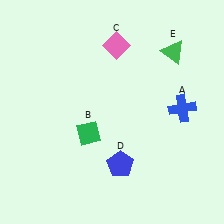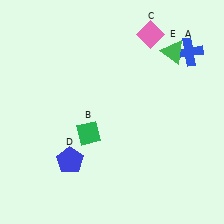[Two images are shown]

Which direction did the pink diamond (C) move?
The pink diamond (C) moved right.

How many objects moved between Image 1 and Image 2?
3 objects moved between the two images.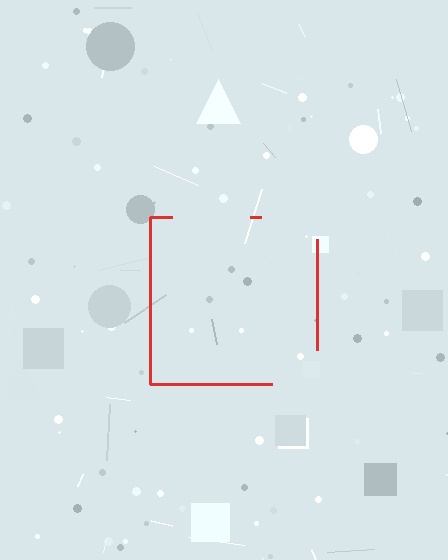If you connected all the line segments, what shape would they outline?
They would outline a square.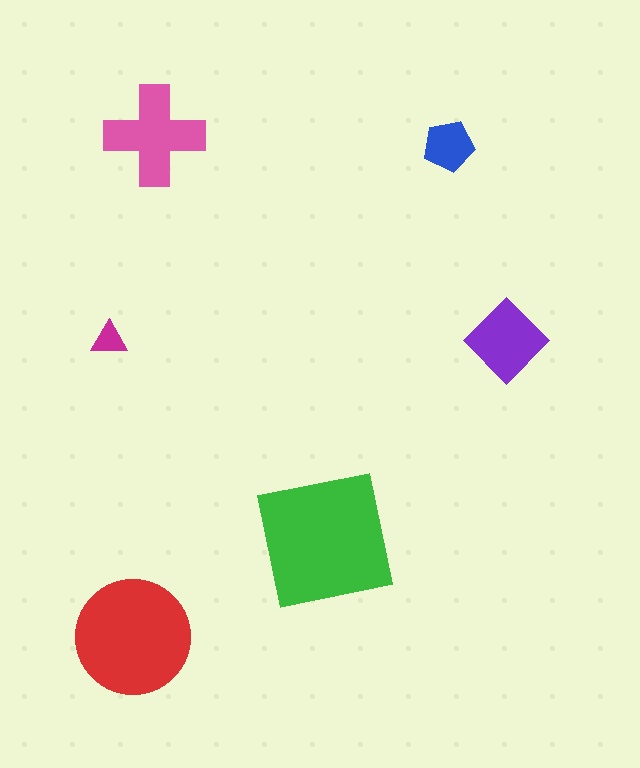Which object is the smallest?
The magenta triangle.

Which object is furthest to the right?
The purple diamond is rightmost.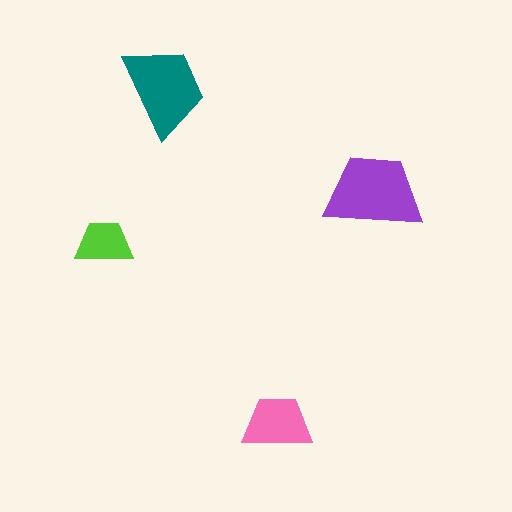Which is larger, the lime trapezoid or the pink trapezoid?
The pink one.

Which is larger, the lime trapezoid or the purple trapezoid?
The purple one.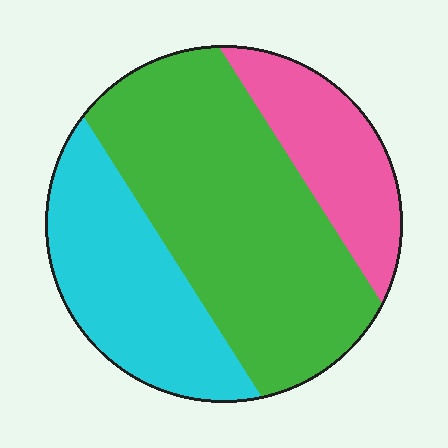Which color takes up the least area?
Pink, at roughly 20%.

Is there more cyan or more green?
Green.